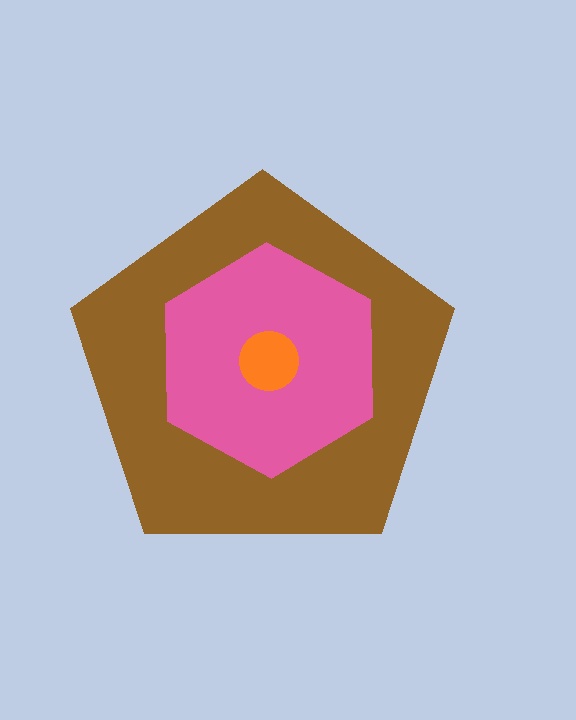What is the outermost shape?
The brown pentagon.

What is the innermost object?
The orange circle.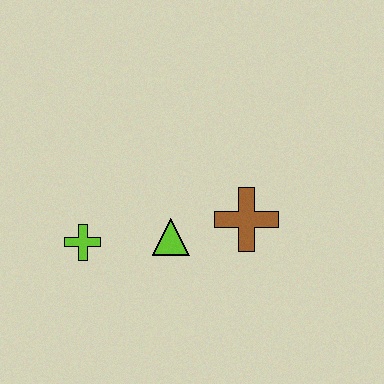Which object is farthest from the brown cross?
The lime cross is farthest from the brown cross.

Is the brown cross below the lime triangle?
No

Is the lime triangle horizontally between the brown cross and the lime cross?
Yes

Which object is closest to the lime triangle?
The brown cross is closest to the lime triangle.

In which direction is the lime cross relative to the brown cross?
The lime cross is to the left of the brown cross.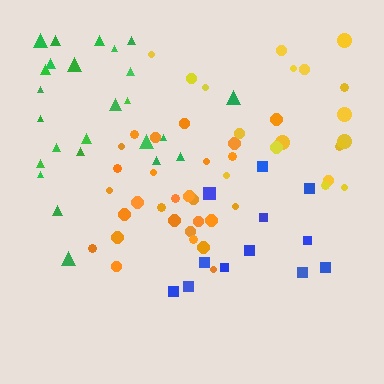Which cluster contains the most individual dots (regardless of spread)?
Orange (29).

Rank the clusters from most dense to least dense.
orange, green, yellow, blue.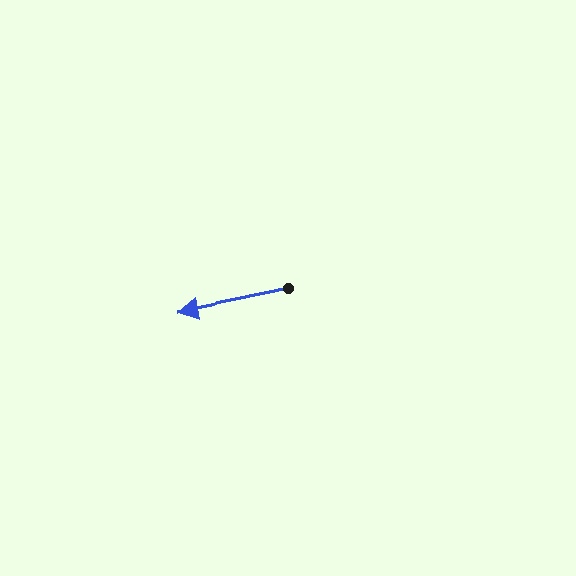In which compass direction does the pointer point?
West.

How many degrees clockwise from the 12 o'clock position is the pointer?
Approximately 258 degrees.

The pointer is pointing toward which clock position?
Roughly 9 o'clock.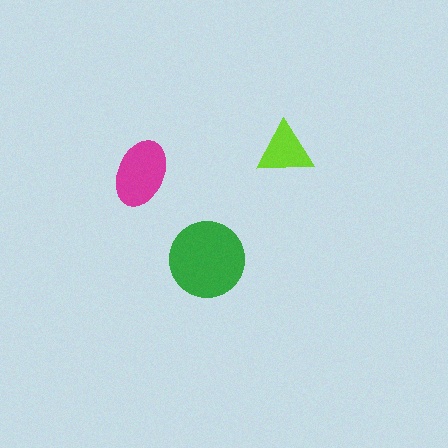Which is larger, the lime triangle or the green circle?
The green circle.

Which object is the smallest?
The lime triangle.